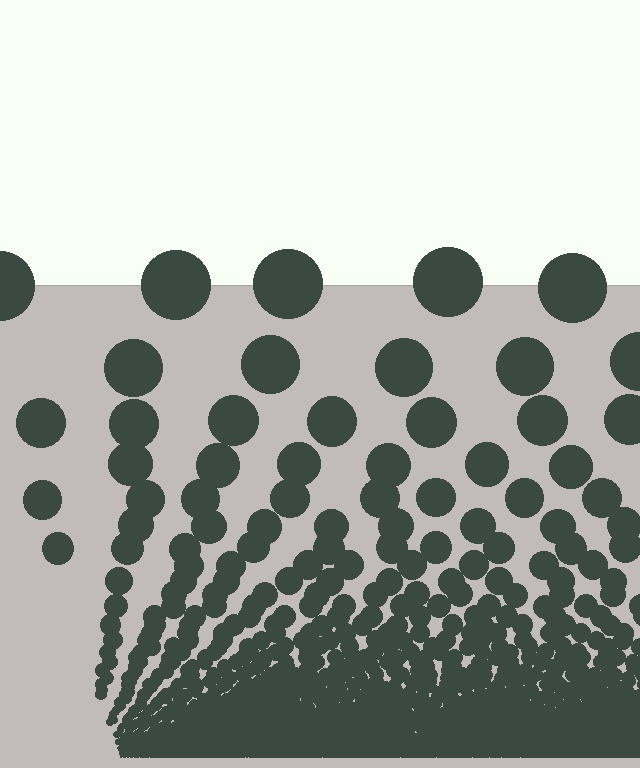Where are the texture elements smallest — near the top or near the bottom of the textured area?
Near the bottom.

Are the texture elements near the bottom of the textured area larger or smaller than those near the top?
Smaller. The gradient is inverted — elements near the bottom are smaller and denser.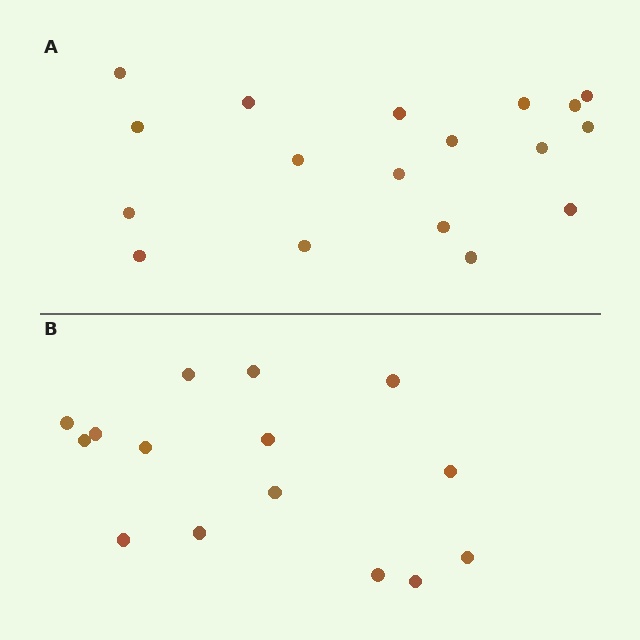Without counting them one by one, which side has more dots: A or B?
Region A (the top region) has more dots.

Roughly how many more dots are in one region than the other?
Region A has just a few more — roughly 2 or 3 more dots than region B.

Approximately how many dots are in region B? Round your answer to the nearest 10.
About 20 dots. (The exact count is 15, which rounds to 20.)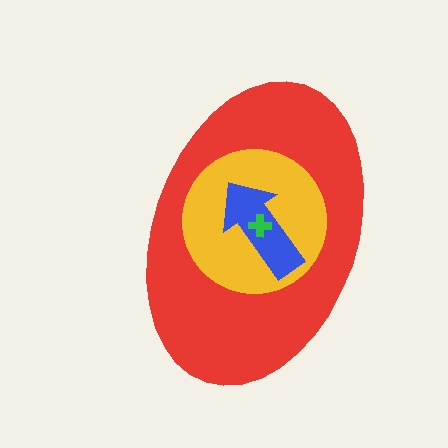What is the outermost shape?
The red ellipse.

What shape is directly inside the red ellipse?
The yellow circle.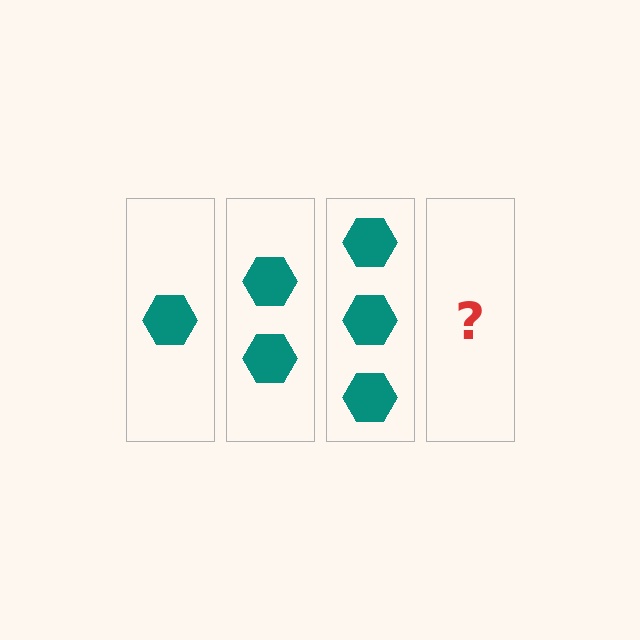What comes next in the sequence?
The next element should be 4 hexagons.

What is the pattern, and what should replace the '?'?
The pattern is that each step adds one more hexagon. The '?' should be 4 hexagons.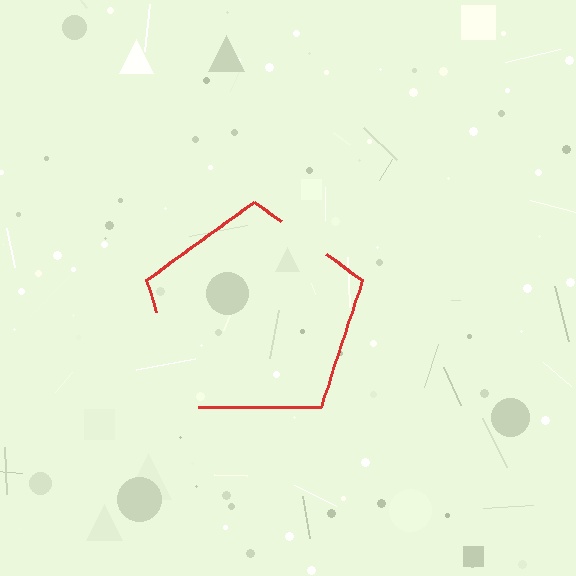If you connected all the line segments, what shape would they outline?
They would outline a pentagon.